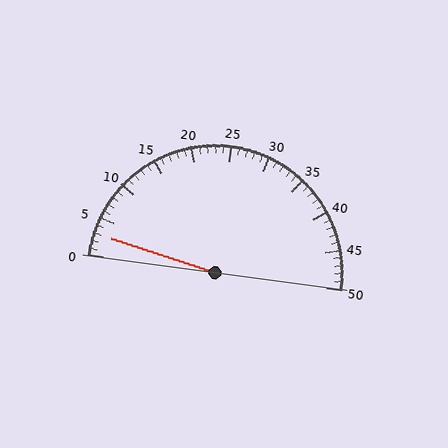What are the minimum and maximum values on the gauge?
The gauge ranges from 0 to 50.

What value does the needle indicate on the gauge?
The needle indicates approximately 3.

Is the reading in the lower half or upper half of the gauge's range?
The reading is in the lower half of the range (0 to 50).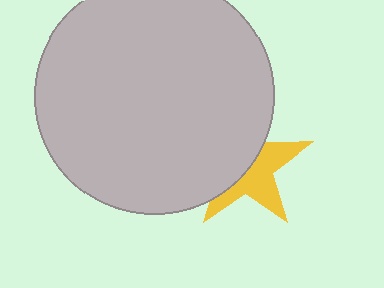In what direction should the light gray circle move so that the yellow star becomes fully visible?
The light gray circle should move left. That is the shortest direction to clear the overlap and leave the yellow star fully visible.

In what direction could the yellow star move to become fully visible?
The yellow star could move right. That would shift it out from behind the light gray circle entirely.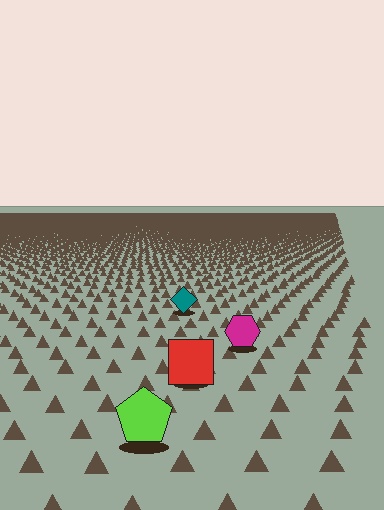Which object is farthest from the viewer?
The teal diamond is farthest from the viewer. It appears smaller and the ground texture around it is denser.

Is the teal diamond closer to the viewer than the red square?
No. The red square is closer — you can tell from the texture gradient: the ground texture is coarser near it.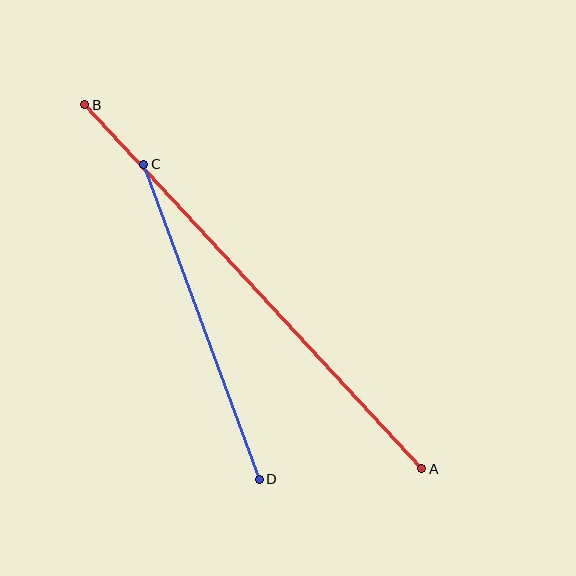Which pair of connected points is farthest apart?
Points A and B are farthest apart.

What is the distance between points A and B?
The distance is approximately 496 pixels.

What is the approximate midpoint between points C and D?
The midpoint is at approximately (201, 322) pixels.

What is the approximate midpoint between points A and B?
The midpoint is at approximately (253, 287) pixels.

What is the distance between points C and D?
The distance is approximately 335 pixels.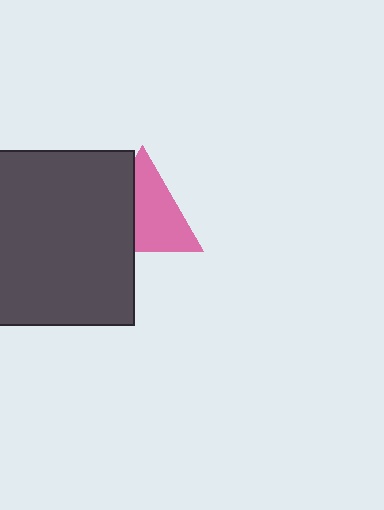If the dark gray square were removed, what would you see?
You would see the complete pink triangle.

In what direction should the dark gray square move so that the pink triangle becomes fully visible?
The dark gray square should move left. That is the shortest direction to clear the overlap and leave the pink triangle fully visible.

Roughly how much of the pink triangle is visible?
About half of it is visible (roughly 60%).